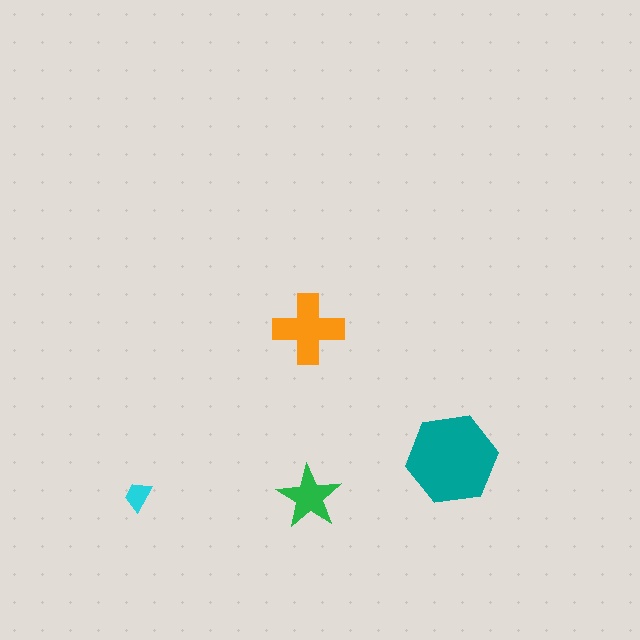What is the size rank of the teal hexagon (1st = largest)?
1st.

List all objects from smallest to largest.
The cyan trapezoid, the green star, the orange cross, the teal hexagon.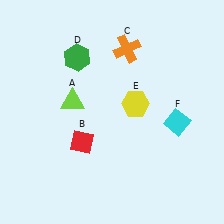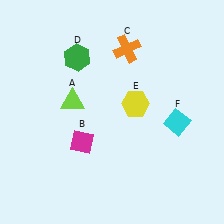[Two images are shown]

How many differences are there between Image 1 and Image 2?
There is 1 difference between the two images.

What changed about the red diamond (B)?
In Image 1, B is red. In Image 2, it changed to magenta.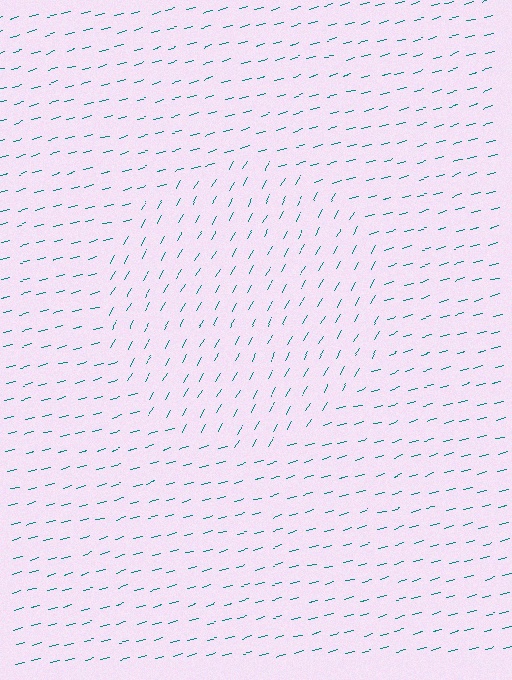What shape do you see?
I see a circle.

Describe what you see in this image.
The image is filled with small teal line segments. A circle region in the image has lines oriented differently from the surrounding lines, creating a visible texture boundary.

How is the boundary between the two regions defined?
The boundary is defined purely by a change in line orientation (approximately 45 degrees difference). All lines are the same color and thickness.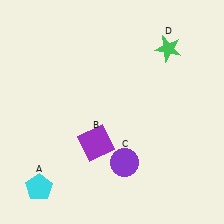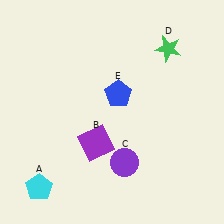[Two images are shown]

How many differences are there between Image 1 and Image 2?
There is 1 difference between the two images.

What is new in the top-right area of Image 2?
A blue pentagon (E) was added in the top-right area of Image 2.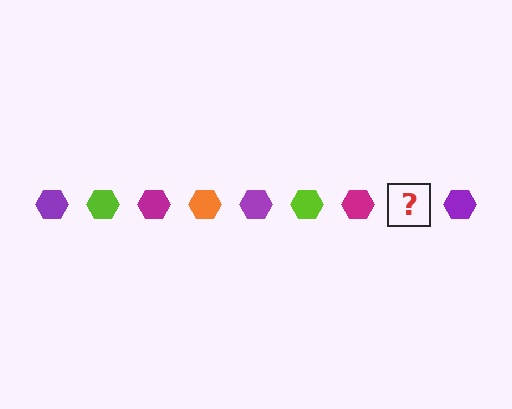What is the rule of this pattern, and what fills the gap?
The rule is that the pattern cycles through purple, lime, magenta, orange hexagons. The gap should be filled with an orange hexagon.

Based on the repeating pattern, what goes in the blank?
The blank should be an orange hexagon.